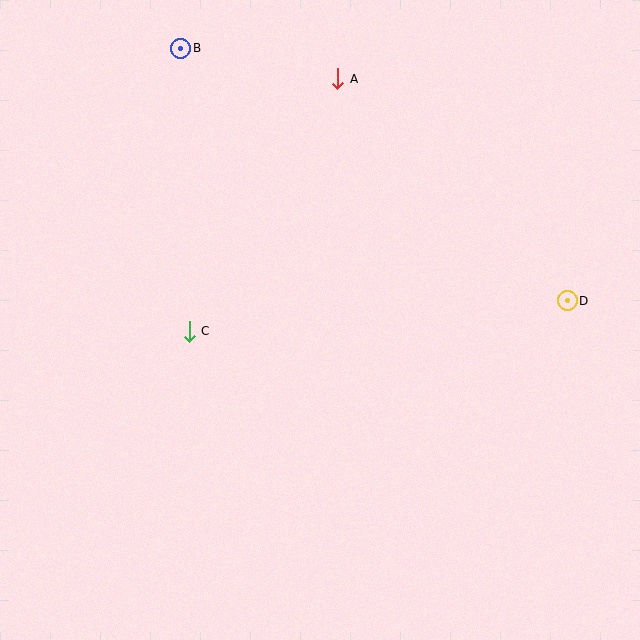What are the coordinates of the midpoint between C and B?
The midpoint between C and B is at (185, 190).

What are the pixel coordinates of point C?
Point C is at (189, 331).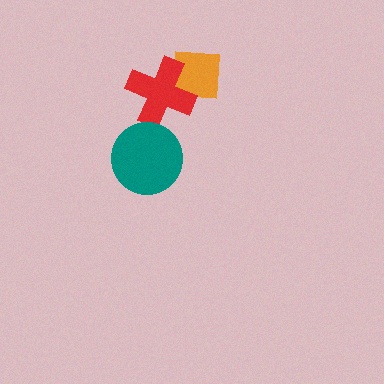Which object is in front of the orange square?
The red cross is in front of the orange square.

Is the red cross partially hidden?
No, no other shape covers it.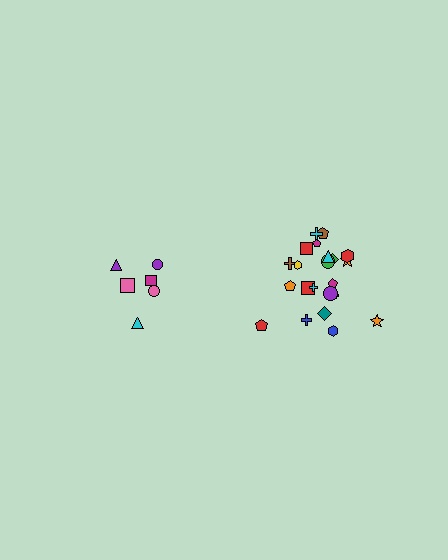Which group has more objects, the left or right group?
The right group.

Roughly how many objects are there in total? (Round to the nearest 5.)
Roughly 30 objects in total.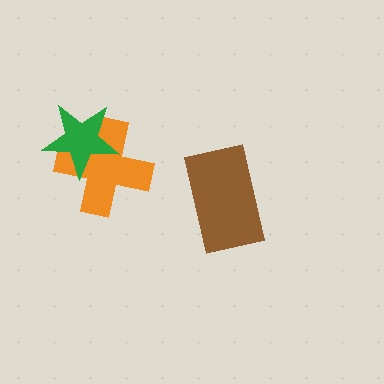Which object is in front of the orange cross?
The green star is in front of the orange cross.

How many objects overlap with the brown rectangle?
0 objects overlap with the brown rectangle.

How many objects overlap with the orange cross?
1 object overlaps with the orange cross.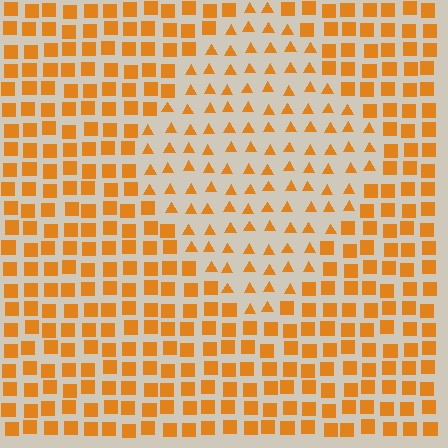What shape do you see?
I see a diamond.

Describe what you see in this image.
The image is filled with small orange elements arranged in a uniform grid. A diamond-shaped region contains triangles, while the surrounding area contains squares. The boundary is defined purely by the change in element shape.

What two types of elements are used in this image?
The image uses triangles inside the diamond region and squares outside it.